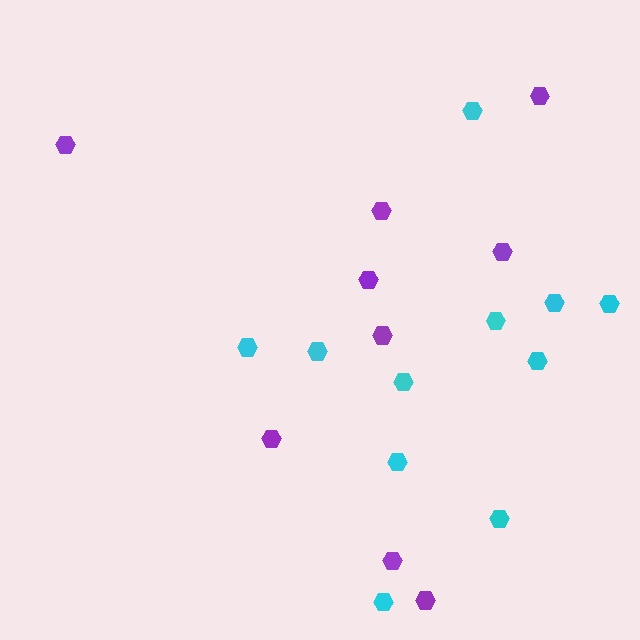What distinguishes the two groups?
There are 2 groups: one group of purple hexagons (9) and one group of cyan hexagons (11).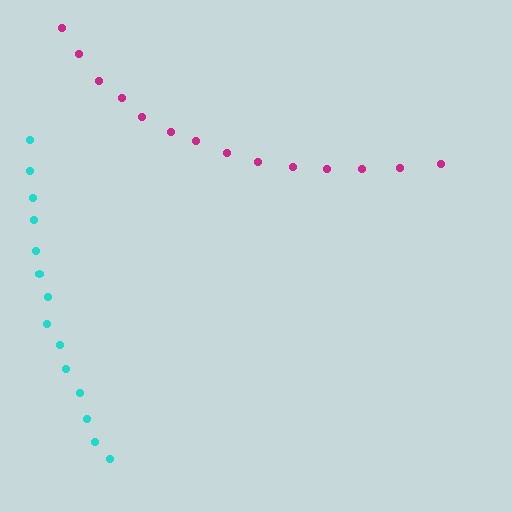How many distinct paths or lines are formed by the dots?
There are 2 distinct paths.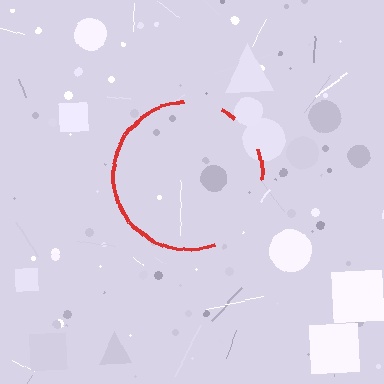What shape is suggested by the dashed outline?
The dashed outline suggests a circle.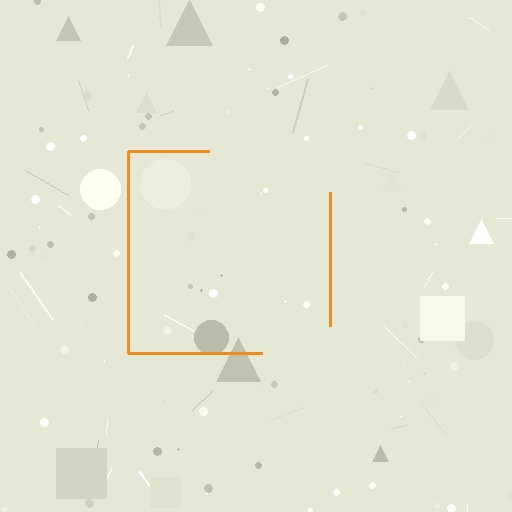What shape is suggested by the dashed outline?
The dashed outline suggests a square.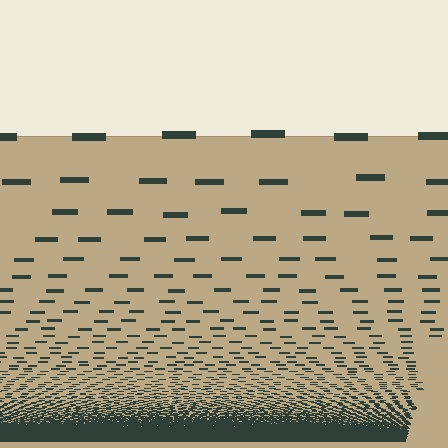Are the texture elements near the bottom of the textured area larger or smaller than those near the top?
Smaller. The gradient is inverted — elements near the bottom are smaller and denser.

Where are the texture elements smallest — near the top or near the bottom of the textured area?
Near the bottom.